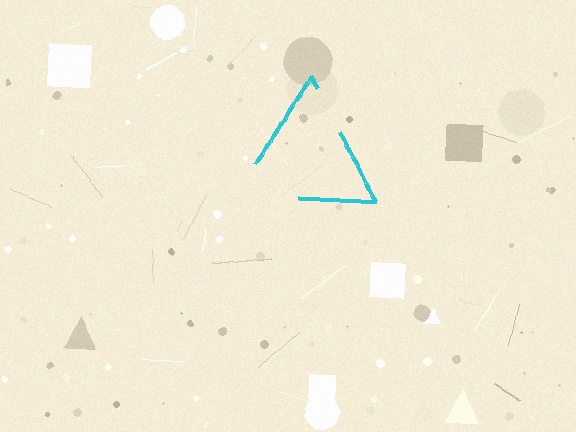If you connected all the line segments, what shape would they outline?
They would outline a triangle.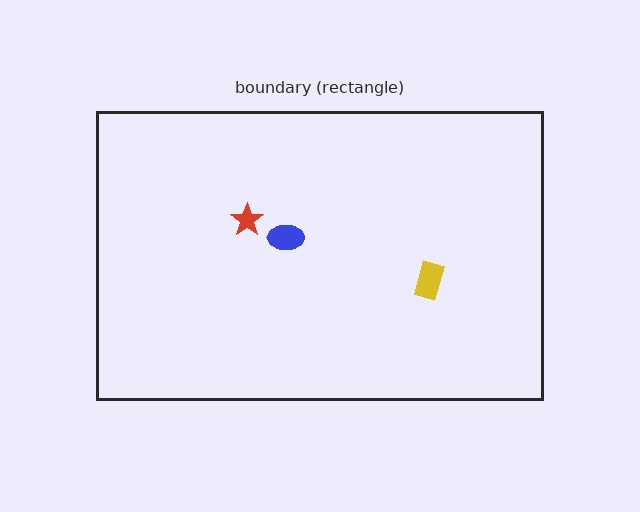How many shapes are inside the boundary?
3 inside, 0 outside.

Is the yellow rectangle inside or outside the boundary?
Inside.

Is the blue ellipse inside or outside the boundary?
Inside.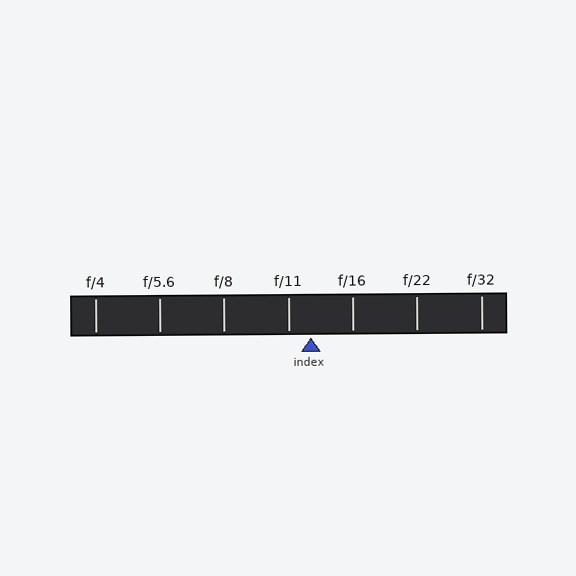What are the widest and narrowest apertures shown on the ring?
The widest aperture shown is f/4 and the narrowest is f/32.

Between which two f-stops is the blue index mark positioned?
The index mark is between f/11 and f/16.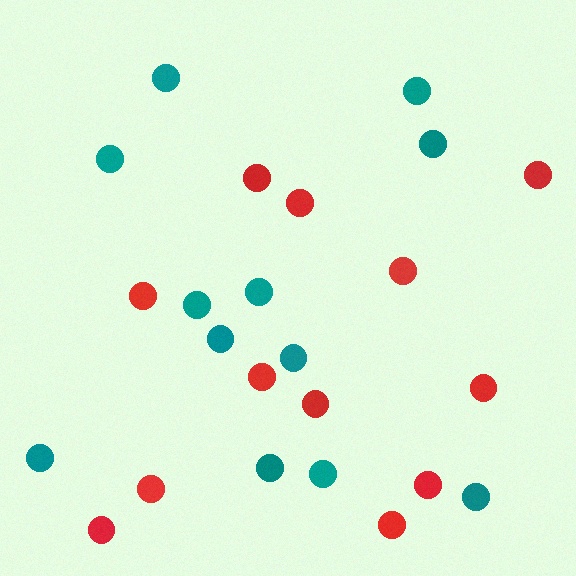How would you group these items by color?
There are 2 groups: one group of teal circles (12) and one group of red circles (12).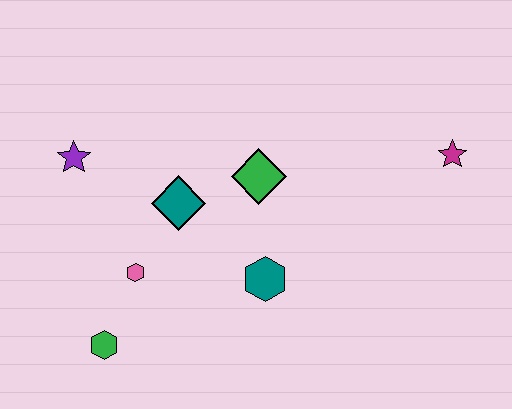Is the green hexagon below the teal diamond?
Yes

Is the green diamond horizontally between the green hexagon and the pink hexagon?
No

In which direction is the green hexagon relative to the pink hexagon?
The green hexagon is below the pink hexagon.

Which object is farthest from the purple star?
The magenta star is farthest from the purple star.